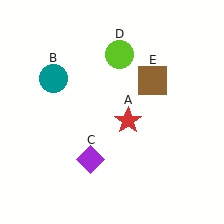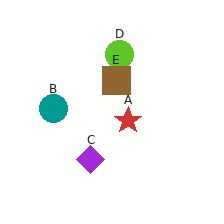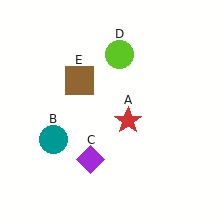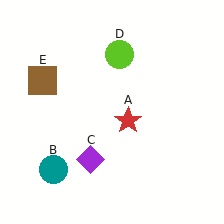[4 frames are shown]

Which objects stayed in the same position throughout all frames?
Red star (object A) and purple diamond (object C) and lime circle (object D) remained stationary.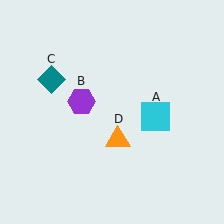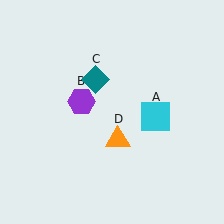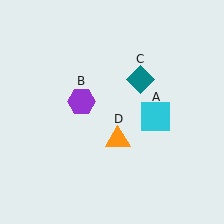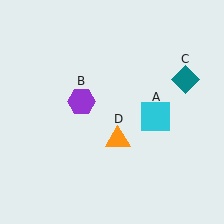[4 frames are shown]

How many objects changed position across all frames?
1 object changed position: teal diamond (object C).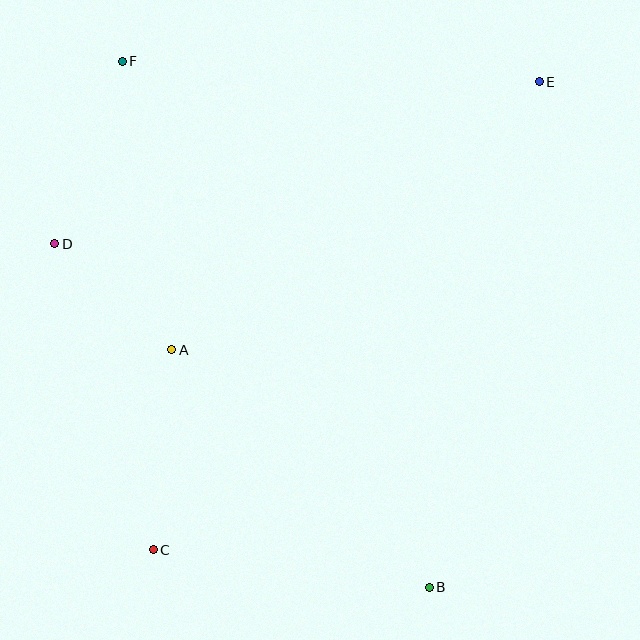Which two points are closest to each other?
Points A and D are closest to each other.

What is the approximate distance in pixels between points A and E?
The distance between A and E is approximately 455 pixels.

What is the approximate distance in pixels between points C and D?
The distance between C and D is approximately 321 pixels.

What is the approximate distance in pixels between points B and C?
The distance between B and C is approximately 279 pixels.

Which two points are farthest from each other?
Points B and F are farthest from each other.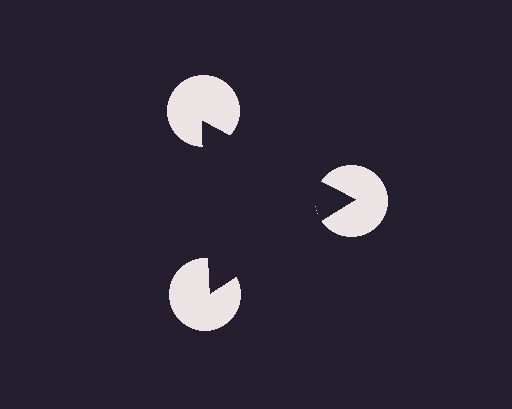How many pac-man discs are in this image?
There are 3 — one at each vertex of the illusory triangle.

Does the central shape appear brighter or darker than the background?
It typically appears slightly darker than the background, even though no actual brightness change is drawn.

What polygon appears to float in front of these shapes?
An illusory triangle — its edges are inferred from the aligned wedge cuts in the pac-man discs, not physically drawn.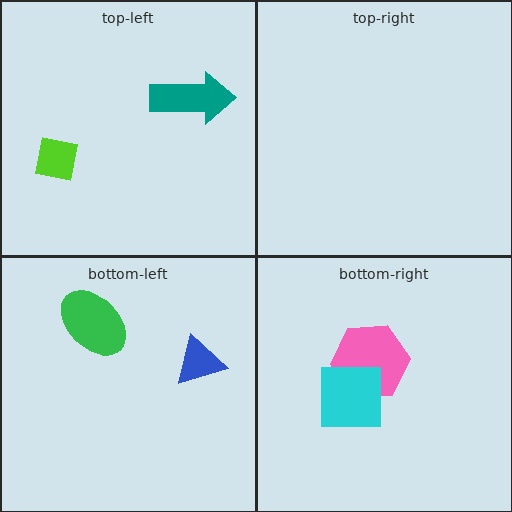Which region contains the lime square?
The top-left region.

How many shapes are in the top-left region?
2.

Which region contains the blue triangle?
The bottom-left region.